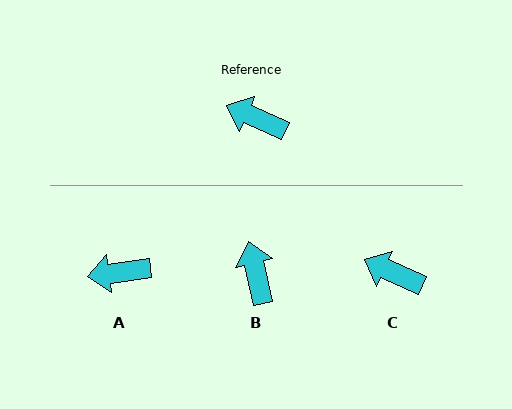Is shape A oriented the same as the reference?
No, it is off by about 31 degrees.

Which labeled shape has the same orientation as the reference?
C.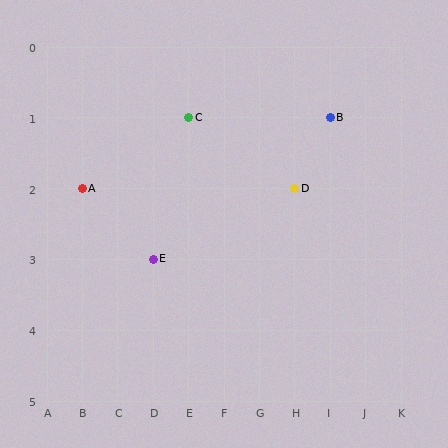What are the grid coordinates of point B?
Point B is at grid coordinates (I, 1).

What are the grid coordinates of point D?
Point D is at grid coordinates (H, 2).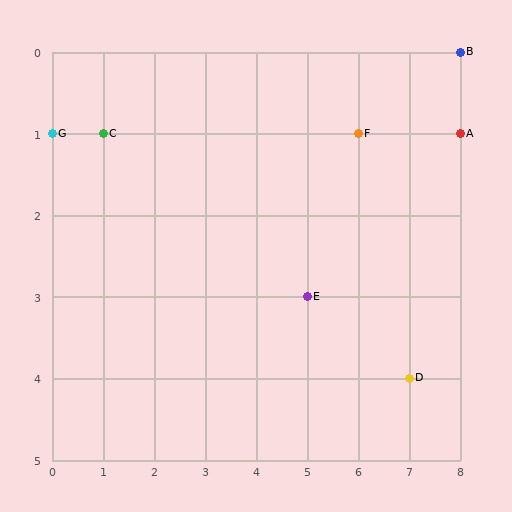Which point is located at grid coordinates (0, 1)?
Point G is at (0, 1).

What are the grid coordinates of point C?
Point C is at grid coordinates (1, 1).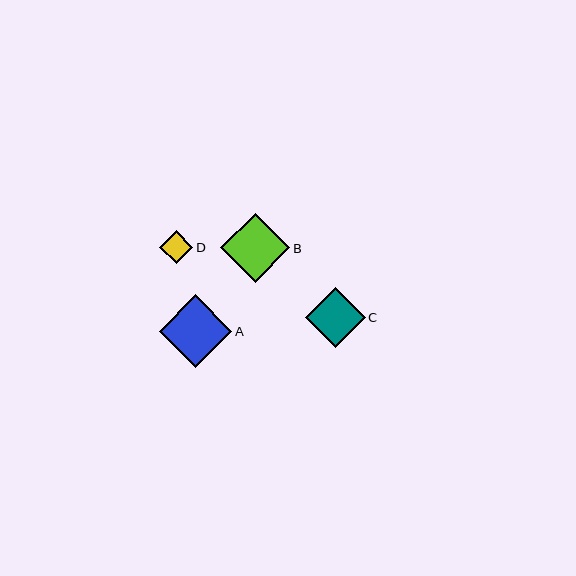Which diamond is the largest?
Diamond A is the largest with a size of approximately 73 pixels.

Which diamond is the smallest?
Diamond D is the smallest with a size of approximately 33 pixels.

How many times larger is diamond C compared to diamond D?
Diamond C is approximately 1.8 times the size of diamond D.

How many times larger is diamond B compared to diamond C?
Diamond B is approximately 1.1 times the size of diamond C.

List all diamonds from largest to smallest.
From largest to smallest: A, B, C, D.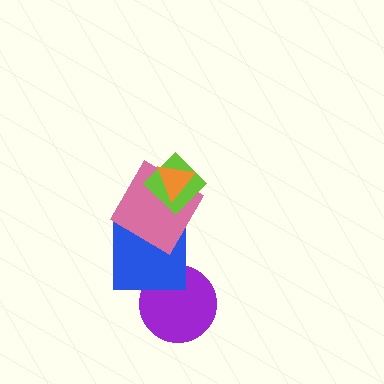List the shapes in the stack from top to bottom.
From top to bottom: the orange triangle, the lime diamond, the pink diamond, the blue square, the purple circle.